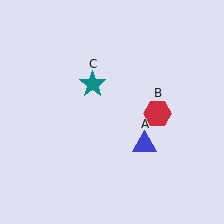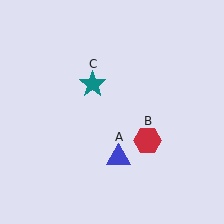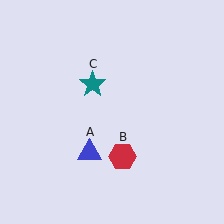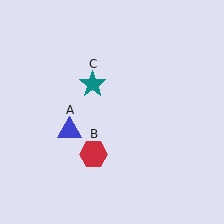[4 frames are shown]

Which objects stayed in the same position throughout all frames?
Teal star (object C) remained stationary.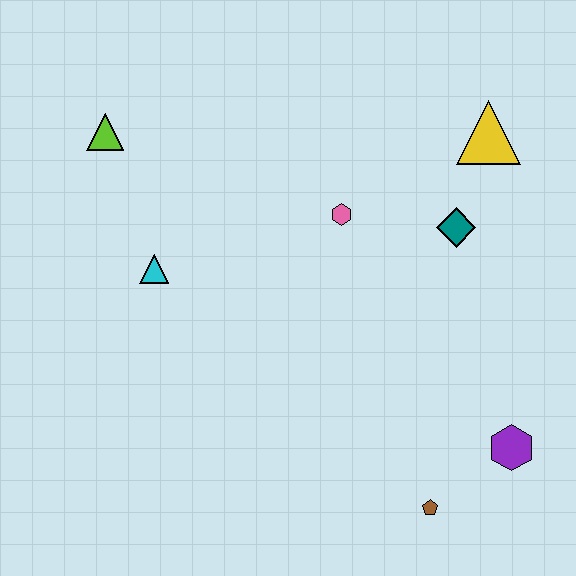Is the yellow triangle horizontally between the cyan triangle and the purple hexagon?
Yes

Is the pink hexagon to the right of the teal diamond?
No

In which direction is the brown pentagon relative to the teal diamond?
The brown pentagon is below the teal diamond.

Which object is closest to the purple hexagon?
The brown pentagon is closest to the purple hexagon.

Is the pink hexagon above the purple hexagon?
Yes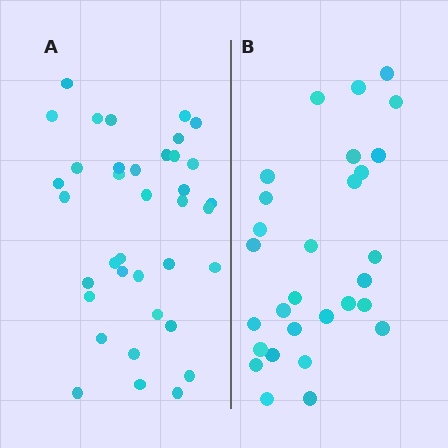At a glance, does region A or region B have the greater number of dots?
Region A (the left region) has more dots.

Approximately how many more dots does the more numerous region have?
Region A has roughly 8 or so more dots than region B.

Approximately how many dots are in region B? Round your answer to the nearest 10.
About 30 dots. (The exact count is 29, which rounds to 30.)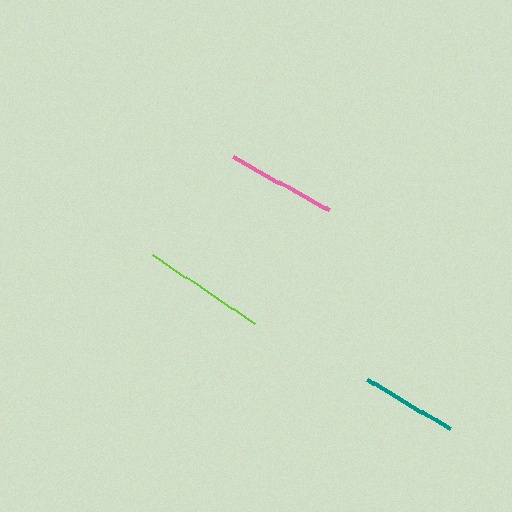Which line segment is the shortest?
The teal line is the shortest at approximately 97 pixels.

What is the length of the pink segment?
The pink segment is approximately 109 pixels long.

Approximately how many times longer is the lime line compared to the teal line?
The lime line is approximately 1.3 times the length of the teal line.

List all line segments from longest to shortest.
From longest to shortest: lime, pink, teal.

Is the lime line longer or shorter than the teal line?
The lime line is longer than the teal line.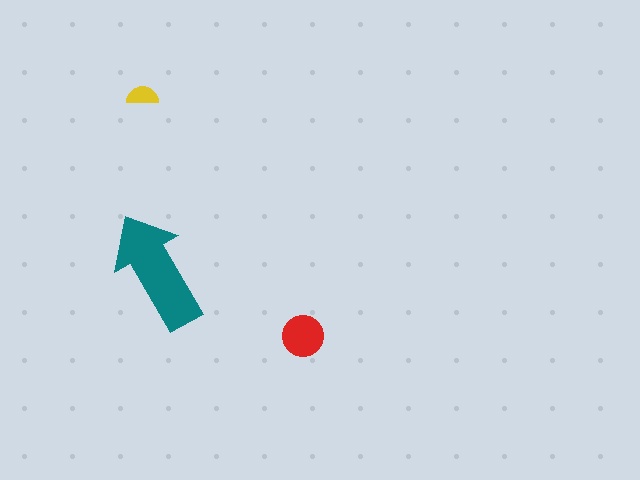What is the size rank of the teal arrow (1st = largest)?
1st.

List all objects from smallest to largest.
The yellow semicircle, the red circle, the teal arrow.